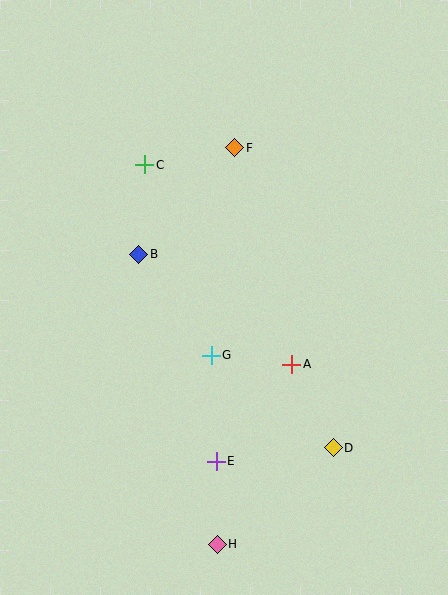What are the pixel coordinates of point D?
Point D is at (333, 448).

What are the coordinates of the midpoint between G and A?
The midpoint between G and A is at (251, 360).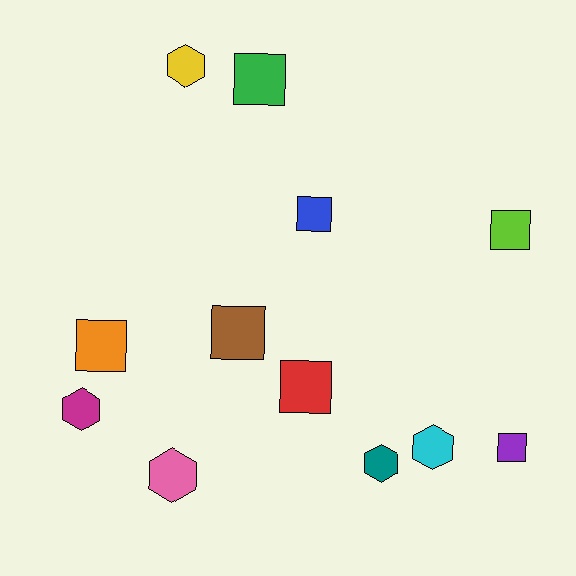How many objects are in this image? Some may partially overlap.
There are 12 objects.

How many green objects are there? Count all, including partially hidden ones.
There is 1 green object.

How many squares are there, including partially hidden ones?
There are 7 squares.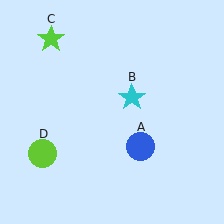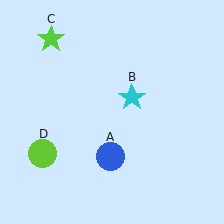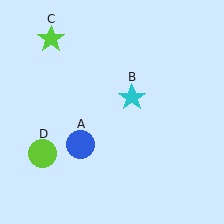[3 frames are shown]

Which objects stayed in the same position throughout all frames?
Cyan star (object B) and lime star (object C) and lime circle (object D) remained stationary.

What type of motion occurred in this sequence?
The blue circle (object A) rotated clockwise around the center of the scene.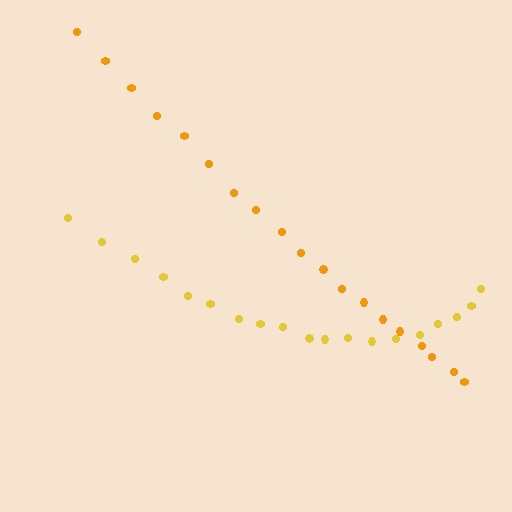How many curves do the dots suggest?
There are 2 distinct paths.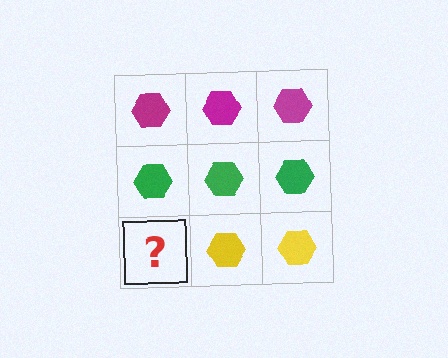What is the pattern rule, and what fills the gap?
The rule is that each row has a consistent color. The gap should be filled with a yellow hexagon.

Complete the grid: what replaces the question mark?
The question mark should be replaced with a yellow hexagon.